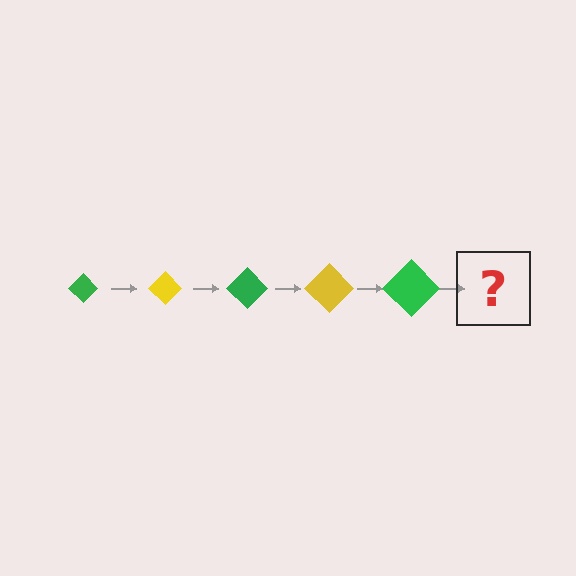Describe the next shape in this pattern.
It should be a yellow diamond, larger than the previous one.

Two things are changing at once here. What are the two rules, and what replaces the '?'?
The two rules are that the diamond grows larger each step and the color cycles through green and yellow. The '?' should be a yellow diamond, larger than the previous one.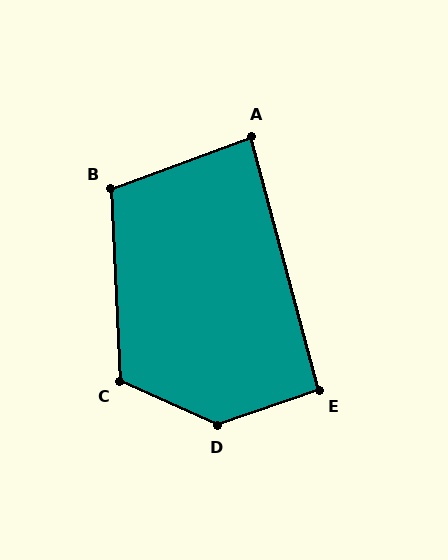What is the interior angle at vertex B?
Approximately 107 degrees (obtuse).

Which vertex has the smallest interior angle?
A, at approximately 85 degrees.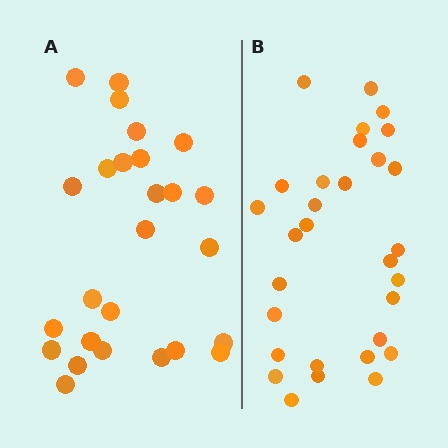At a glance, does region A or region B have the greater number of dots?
Region B (the right region) has more dots.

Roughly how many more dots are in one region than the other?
Region B has about 4 more dots than region A.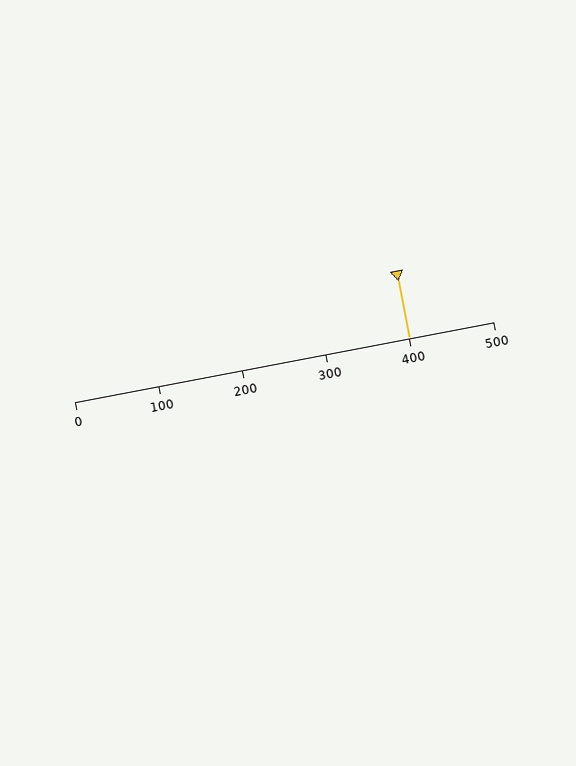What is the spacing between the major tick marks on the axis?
The major ticks are spaced 100 apart.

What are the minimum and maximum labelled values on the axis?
The axis runs from 0 to 500.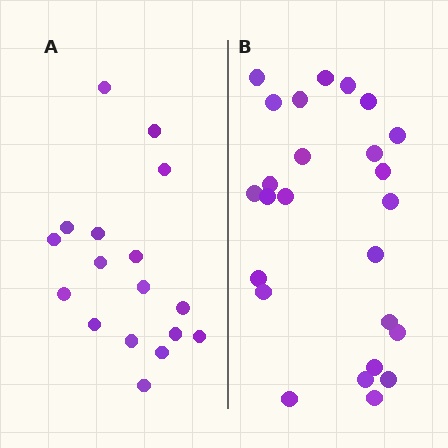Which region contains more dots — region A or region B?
Region B (the right region) has more dots.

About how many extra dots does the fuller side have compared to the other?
Region B has roughly 8 or so more dots than region A.